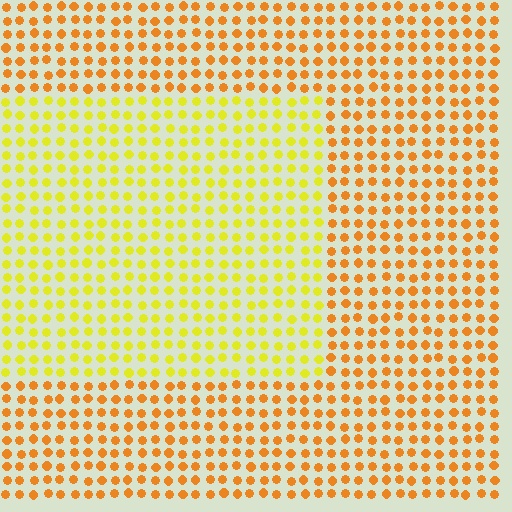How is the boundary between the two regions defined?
The boundary is defined purely by a slight shift in hue (about 34 degrees). Spacing, size, and orientation are identical on both sides.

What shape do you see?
I see a rectangle.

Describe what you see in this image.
The image is filled with small orange elements in a uniform arrangement. A rectangle-shaped region is visible where the elements are tinted to a slightly different hue, forming a subtle color boundary.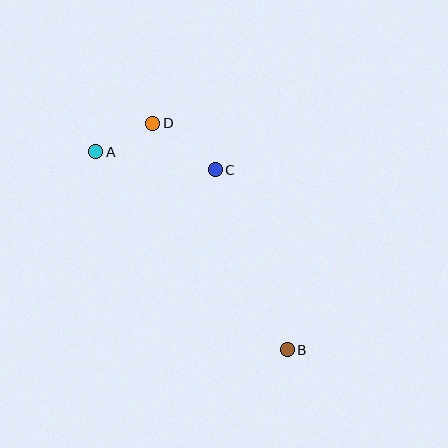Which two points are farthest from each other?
Points A and B are farthest from each other.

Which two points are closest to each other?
Points A and D are closest to each other.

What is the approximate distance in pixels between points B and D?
The distance between B and D is approximately 264 pixels.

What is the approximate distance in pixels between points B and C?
The distance between B and C is approximately 194 pixels.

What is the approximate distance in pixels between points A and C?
The distance between A and C is approximately 120 pixels.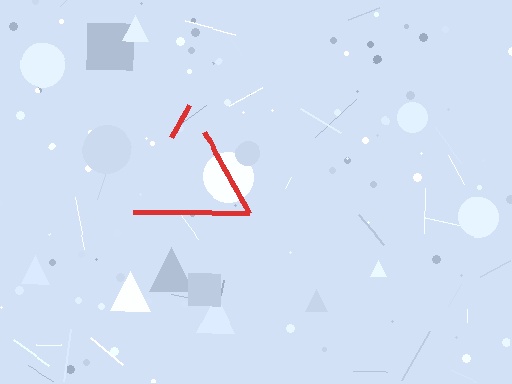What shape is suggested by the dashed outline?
The dashed outline suggests a triangle.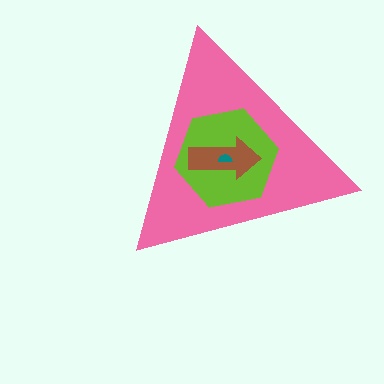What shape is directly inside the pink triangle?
The lime hexagon.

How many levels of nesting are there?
4.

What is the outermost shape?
The pink triangle.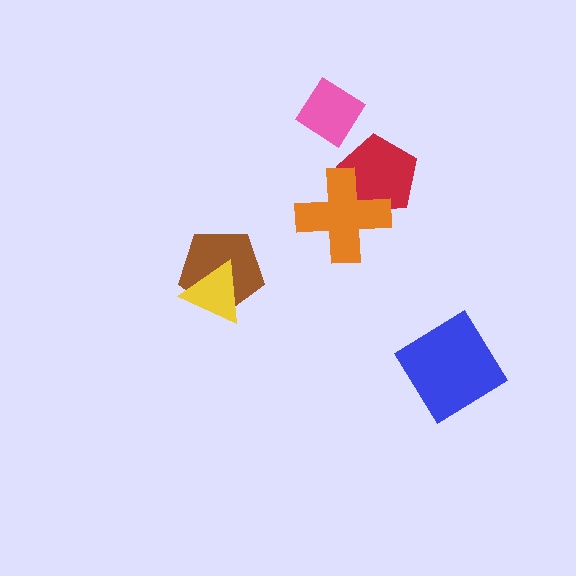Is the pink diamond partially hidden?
No, no other shape covers it.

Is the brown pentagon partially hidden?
Yes, it is partially covered by another shape.